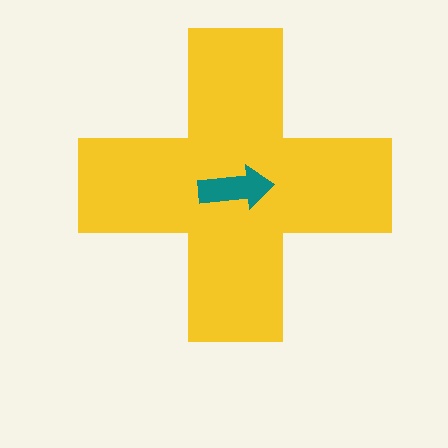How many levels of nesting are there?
2.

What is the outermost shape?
The yellow cross.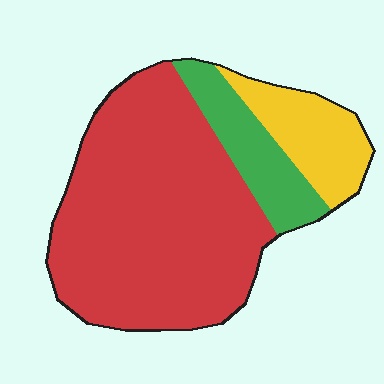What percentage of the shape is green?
Green takes up about one sixth (1/6) of the shape.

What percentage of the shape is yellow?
Yellow covers roughly 15% of the shape.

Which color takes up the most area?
Red, at roughly 70%.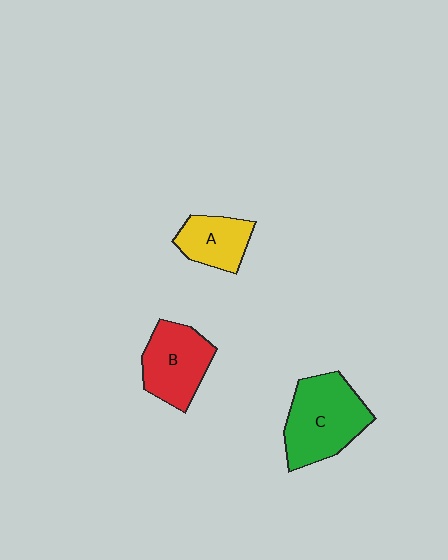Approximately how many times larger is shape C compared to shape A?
Approximately 1.7 times.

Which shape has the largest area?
Shape C (green).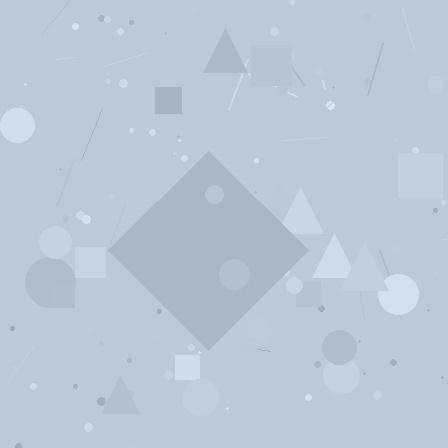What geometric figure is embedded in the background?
A diamond is embedded in the background.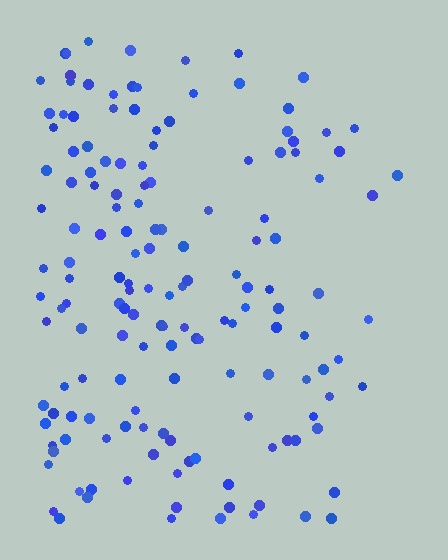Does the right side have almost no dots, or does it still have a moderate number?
Still a moderate number, just noticeably fewer than the left.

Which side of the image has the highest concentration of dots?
The left.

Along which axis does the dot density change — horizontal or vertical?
Horizontal.